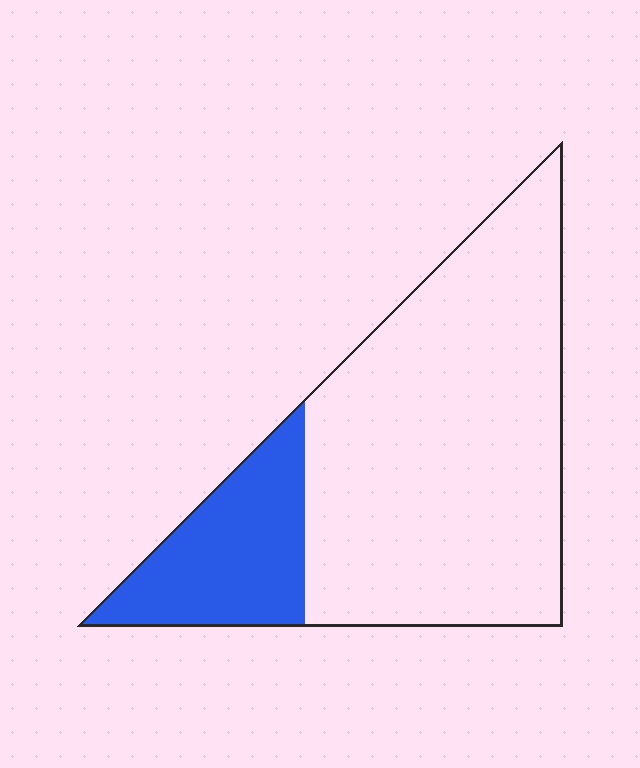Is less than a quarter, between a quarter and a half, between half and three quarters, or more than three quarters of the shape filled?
Less than a quarter.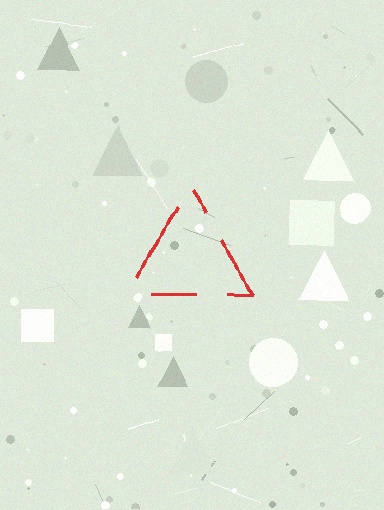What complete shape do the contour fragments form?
The contour fragments form a triangle.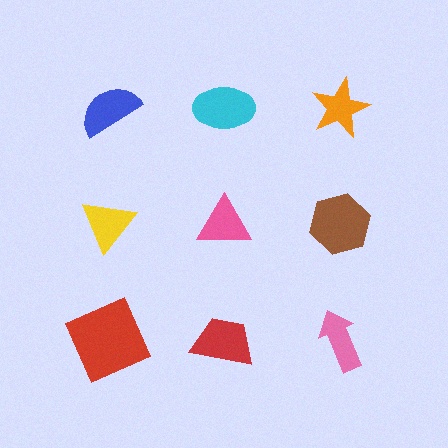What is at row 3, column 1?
A red square.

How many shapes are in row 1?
3 shapes.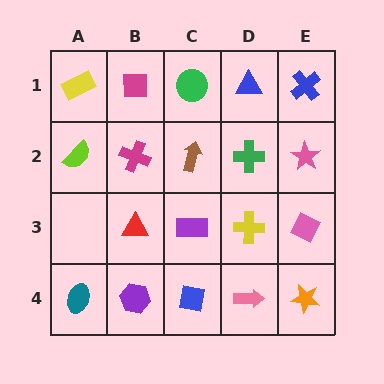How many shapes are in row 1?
5 shapes.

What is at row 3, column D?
A yellow cross.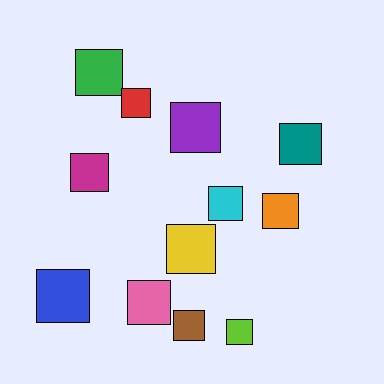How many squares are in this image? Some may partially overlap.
There are 12 squares.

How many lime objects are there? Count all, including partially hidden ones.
There is 1 lime object.